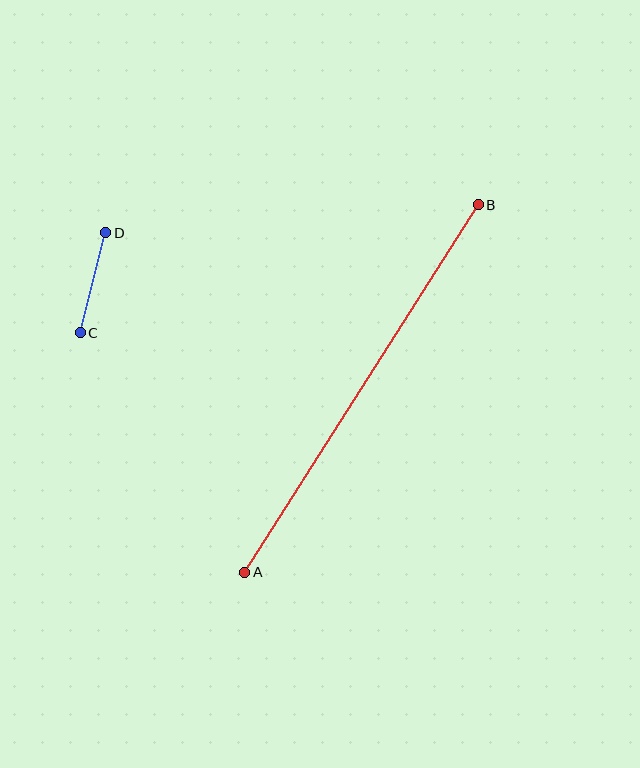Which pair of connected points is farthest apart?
Points A and B are farthest apart.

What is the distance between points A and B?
The distance is approximately 435 pixels.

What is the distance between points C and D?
The distance is approximately 103 pixels.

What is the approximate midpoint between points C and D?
The midpoint is at approximately (93, 283) pixels.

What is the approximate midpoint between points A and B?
The midpoint is at approximately (361, 389) pixels.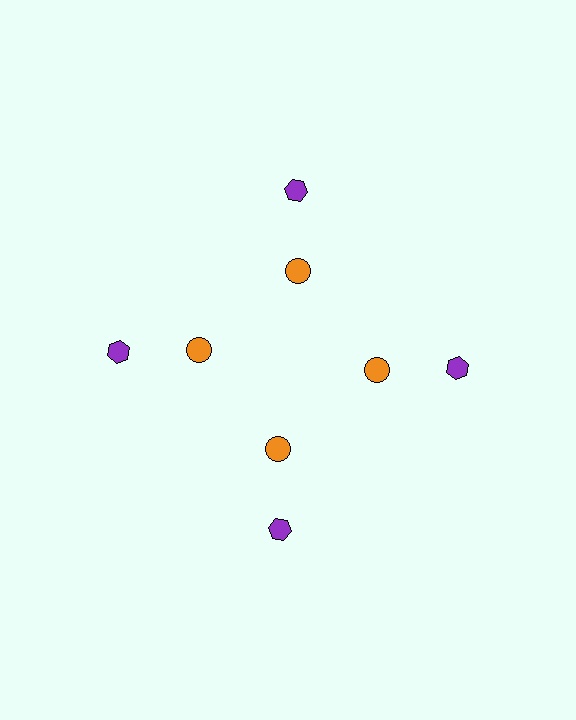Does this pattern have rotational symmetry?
Yes, this pattern has 4-fold rotational symmetry. It looks the same after rotating 90 degrees around the center.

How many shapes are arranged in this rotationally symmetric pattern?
There are 8 shapes, arranged in 4 groups of 2.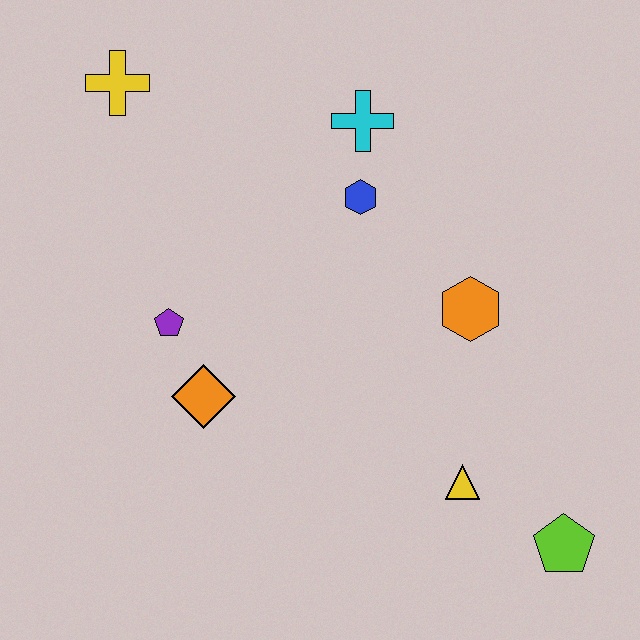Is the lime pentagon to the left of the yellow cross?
No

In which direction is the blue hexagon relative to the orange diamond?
The blue hexagon is above the orange diamond.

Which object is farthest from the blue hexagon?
The lime pentagon is farthest from the blue hexagon.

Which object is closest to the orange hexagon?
The blue hexagon is closest to the orange hexagon.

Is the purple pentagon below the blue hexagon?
Yes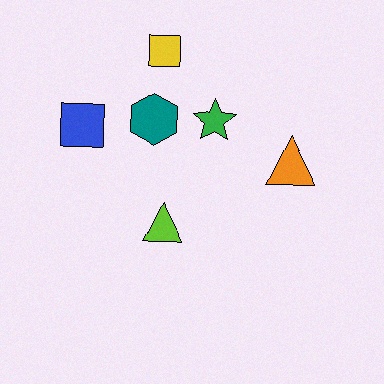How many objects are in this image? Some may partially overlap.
There are 6 objects.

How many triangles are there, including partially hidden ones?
There are 2 triangles.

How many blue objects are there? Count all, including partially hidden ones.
There is 1 blue object.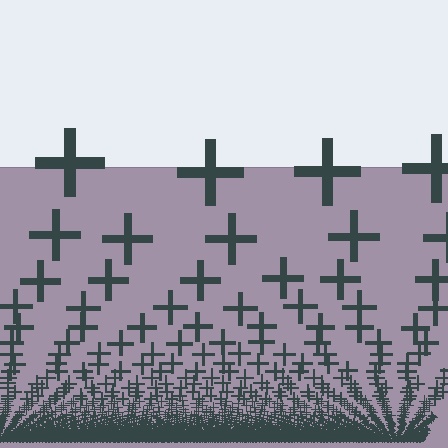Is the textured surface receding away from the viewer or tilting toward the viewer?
The surface appears to tilt toward the viewer. Texture elements get larger and sparser toward the top.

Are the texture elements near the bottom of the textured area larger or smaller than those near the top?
Smaller. The gradient is inverted — elements near the bottom are smaller and denser.